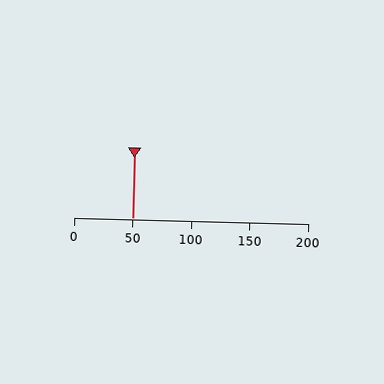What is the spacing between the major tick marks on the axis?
The major ticks are spaced 50 apart.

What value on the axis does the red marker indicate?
The marker indicates approximately 50.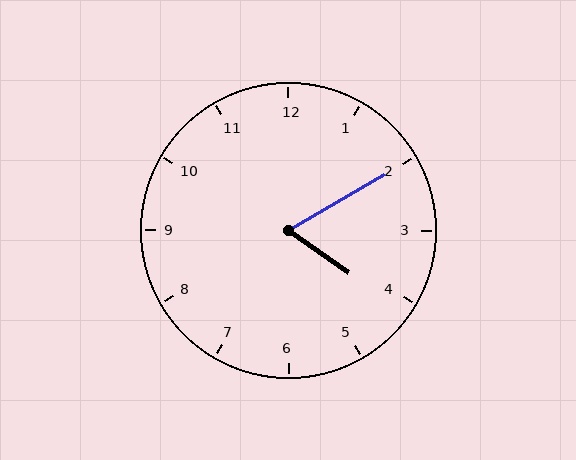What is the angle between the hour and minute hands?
Approximately 65 degrees.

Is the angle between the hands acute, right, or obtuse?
It is acute.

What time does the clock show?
4:10.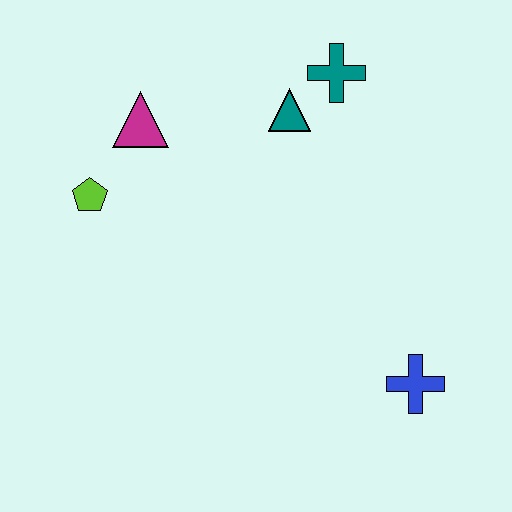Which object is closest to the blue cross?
The teal triangle is closest to the blue cross.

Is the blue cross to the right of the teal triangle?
Yes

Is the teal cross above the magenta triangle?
Yes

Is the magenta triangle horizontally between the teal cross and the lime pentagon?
Yes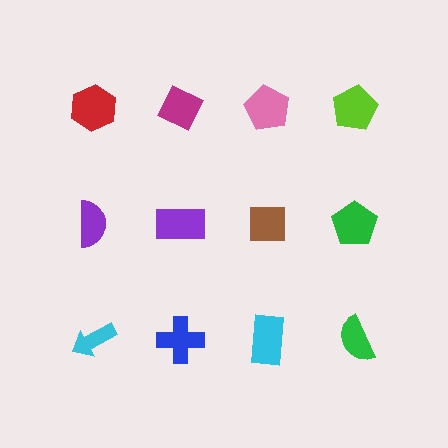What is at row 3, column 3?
A cyan rectangle.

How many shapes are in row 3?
4 shapes.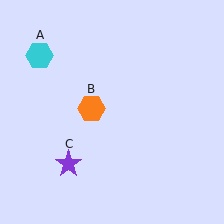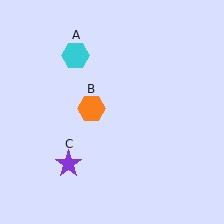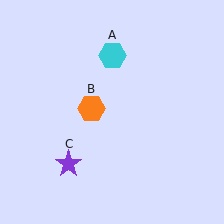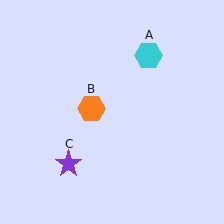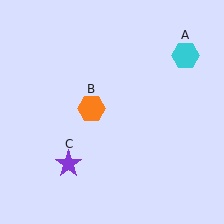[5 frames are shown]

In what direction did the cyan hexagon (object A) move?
The cyan hexagon (object A) moved right.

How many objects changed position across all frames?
1 object changed position: cyan hexagon (object A).